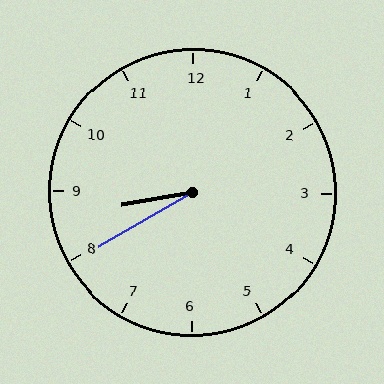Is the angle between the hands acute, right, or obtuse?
It is acute.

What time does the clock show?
8:40.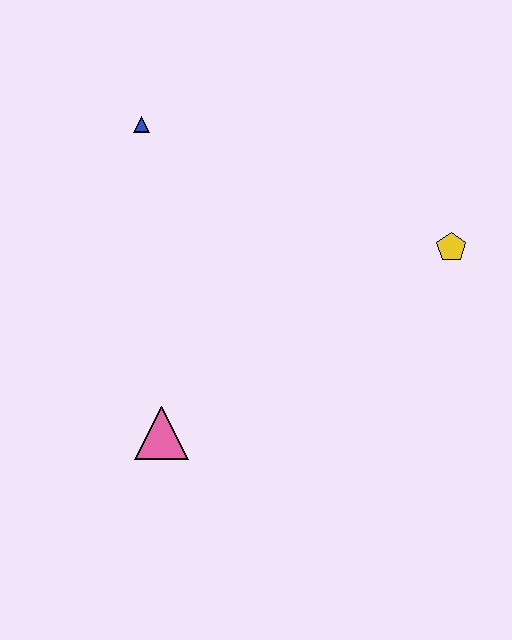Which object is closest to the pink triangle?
The blue triangle is closest to the pink triangle.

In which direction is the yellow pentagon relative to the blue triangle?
The yellow pentagon is to the right of the blue triangle.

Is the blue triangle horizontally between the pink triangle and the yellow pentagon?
No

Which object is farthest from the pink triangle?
The yellow pentagon is farthest from the pink triangle.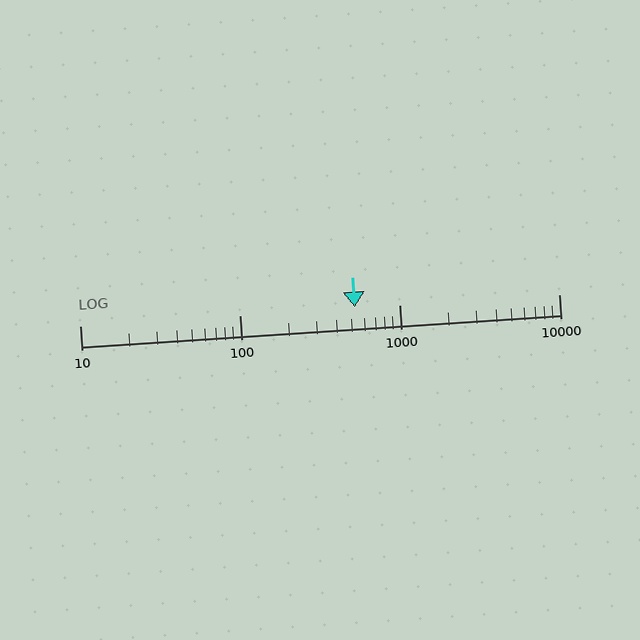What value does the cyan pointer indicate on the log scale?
The pointer indicates approximately 530.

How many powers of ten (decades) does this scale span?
The scale spans 3 decades, from 10 to 10000.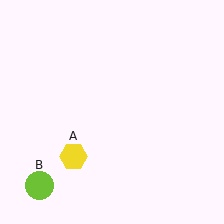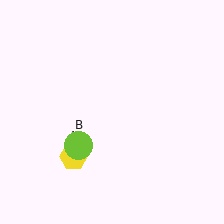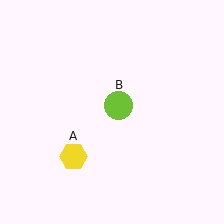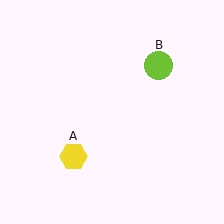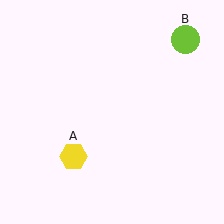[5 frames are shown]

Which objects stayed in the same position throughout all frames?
Yellow hexagon (object A) remained stationary.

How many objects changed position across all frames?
1 object changed position: lime circle (object B).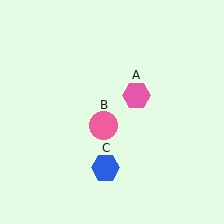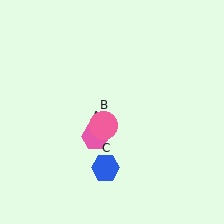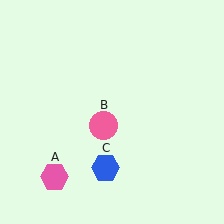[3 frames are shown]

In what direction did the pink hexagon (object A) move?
The pink hexagon (object A) moved down and to the left.